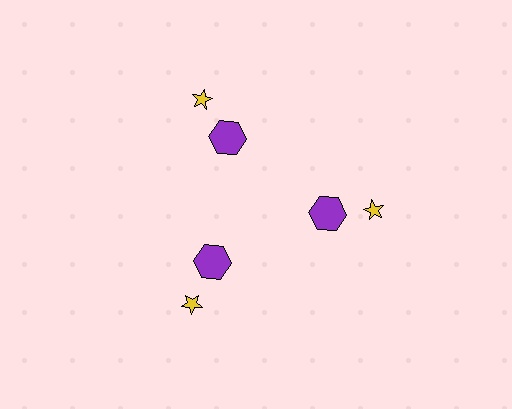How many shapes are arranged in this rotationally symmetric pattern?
There are 6 shapes, arranged in 3 groups of 2.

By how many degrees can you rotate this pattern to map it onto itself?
The pattern maps onto itself every 120 degrees of rotation.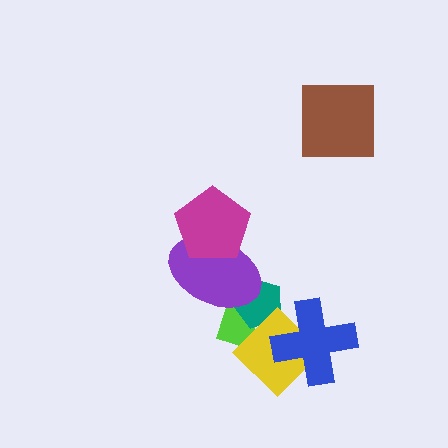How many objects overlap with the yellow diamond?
3 objects overlap with the yellow diamond.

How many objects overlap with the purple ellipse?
3 objects overlap with the purple ellipse.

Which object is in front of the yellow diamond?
The blue cross is in front of the yellow diamond.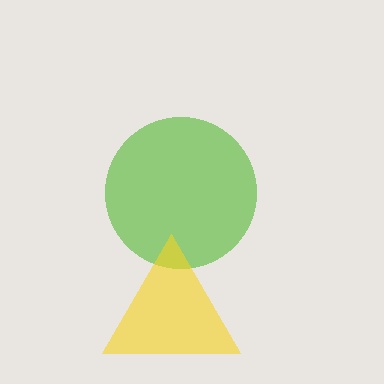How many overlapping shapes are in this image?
There are 2 overlapping shapes in the image.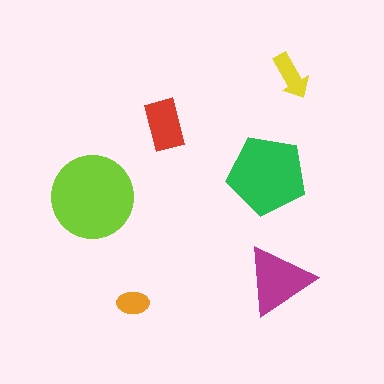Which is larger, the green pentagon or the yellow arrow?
The green pentagon.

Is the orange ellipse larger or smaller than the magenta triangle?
Smaller.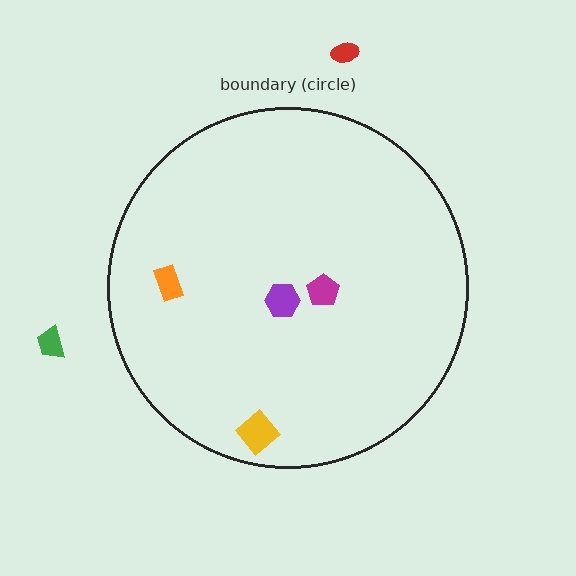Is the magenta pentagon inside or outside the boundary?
Inside.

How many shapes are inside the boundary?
4 inside, 2 outside.